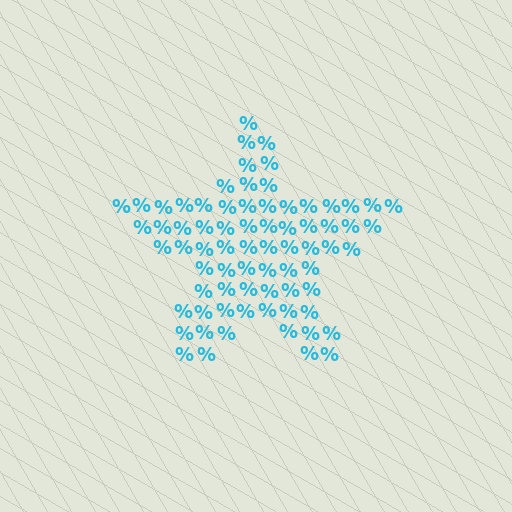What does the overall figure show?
The overall figure shows a star.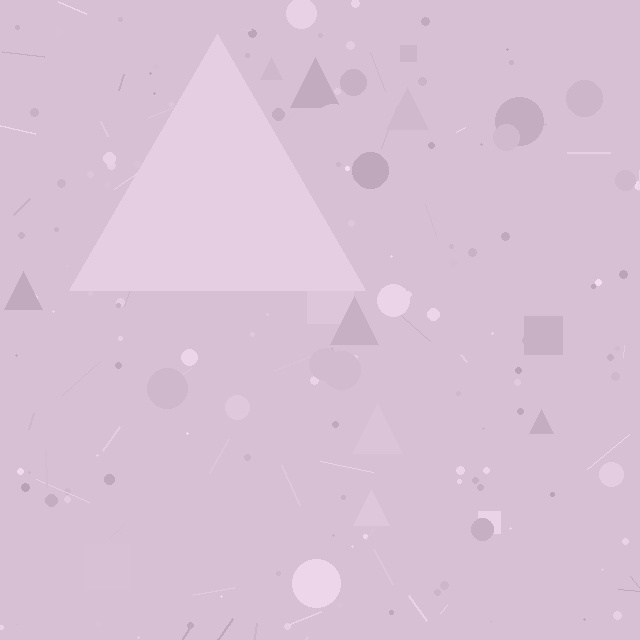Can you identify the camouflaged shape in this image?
The camouflaged shape is a triangle.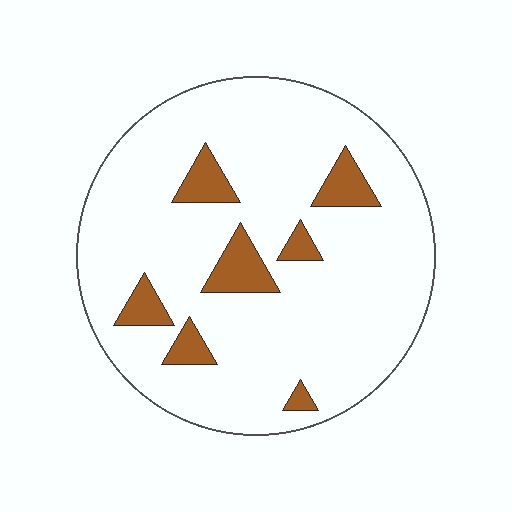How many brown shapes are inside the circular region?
7.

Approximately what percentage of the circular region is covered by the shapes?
Approximately 10%.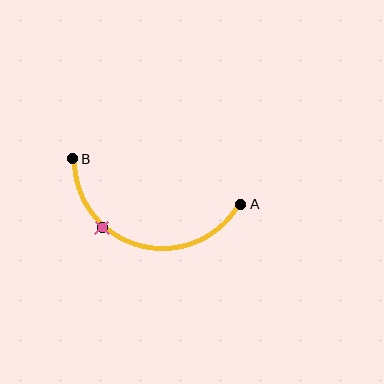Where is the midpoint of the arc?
The arc midpoint is the point on the curve farthest from the straight line joining A and B. It sits below that line.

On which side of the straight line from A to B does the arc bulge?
The arc bulges below the straight line connecting A and B.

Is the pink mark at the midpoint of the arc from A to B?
No. The pink mark lies on the arc but is closer to endpoint B. The arc midpoint would be at the point on the curve equidistant along the arc from both A and B.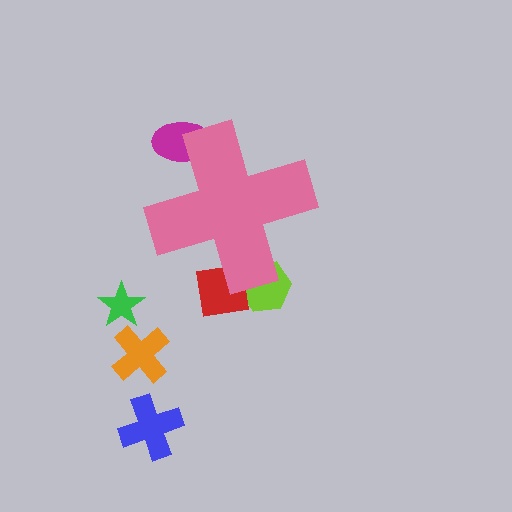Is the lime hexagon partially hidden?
Yes, the lime hexagon is partially hidden behind the pink cross.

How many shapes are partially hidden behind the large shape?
3 shapes are partially hidden.